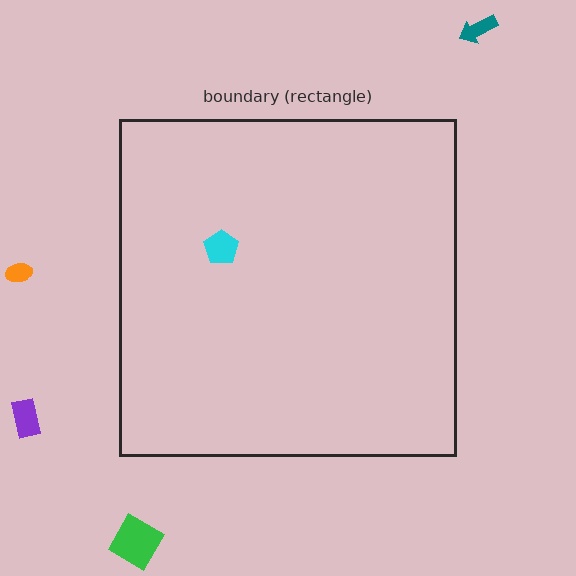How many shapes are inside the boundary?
1 inside, 4 outside.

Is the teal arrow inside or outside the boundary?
Outside.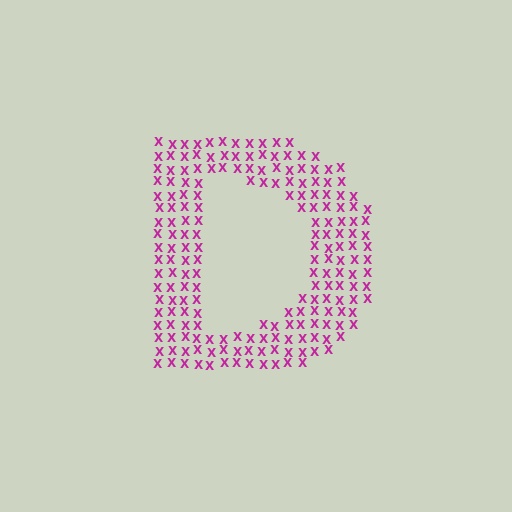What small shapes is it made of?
It is made of small letter X's.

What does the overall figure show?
The overall figure shows the letter D.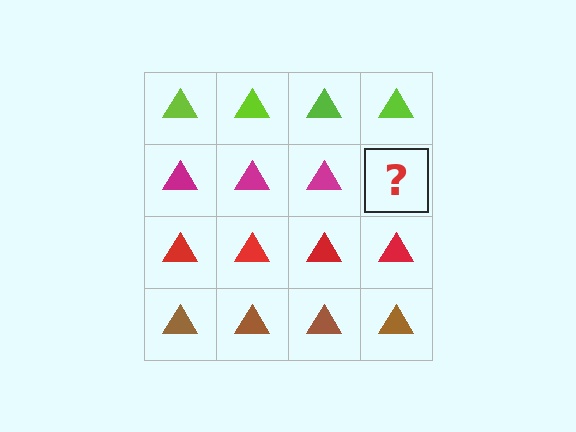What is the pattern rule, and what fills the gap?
The rule is that each row has a consistent color. The gap should be filled with a magenta triangle.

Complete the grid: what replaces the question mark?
The question mark should be replaced with a magenta triangle.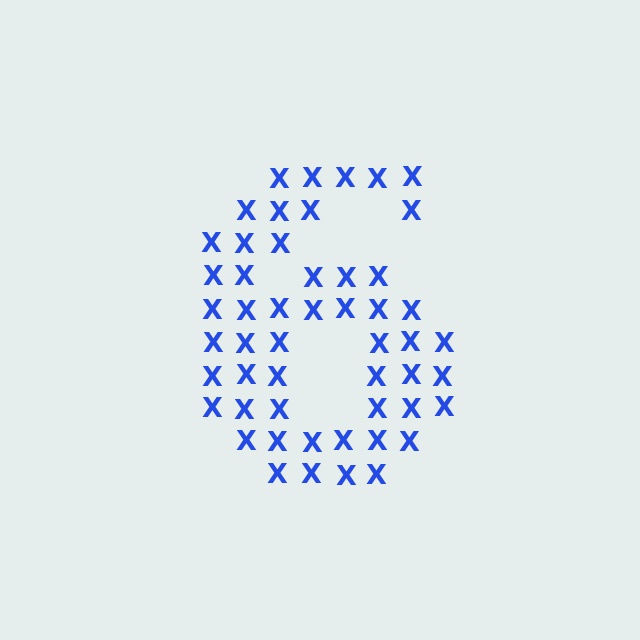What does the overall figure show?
The overall figure shows the digit 6.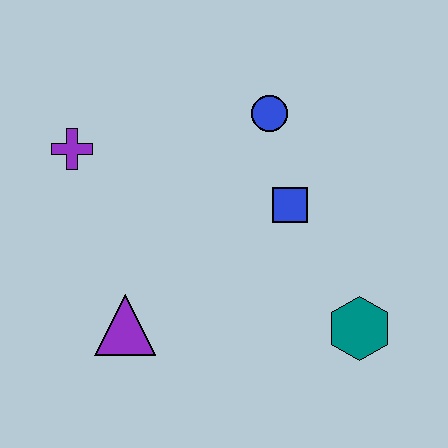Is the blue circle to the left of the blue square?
Yes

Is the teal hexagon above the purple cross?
No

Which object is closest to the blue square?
The blue circle is closest to the blue square.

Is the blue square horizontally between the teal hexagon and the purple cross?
Yes